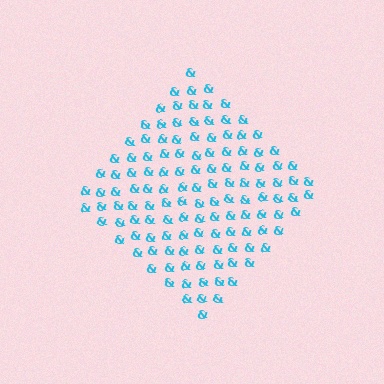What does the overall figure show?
The overall figure shows a diamond.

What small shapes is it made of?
It is made of small ampersands.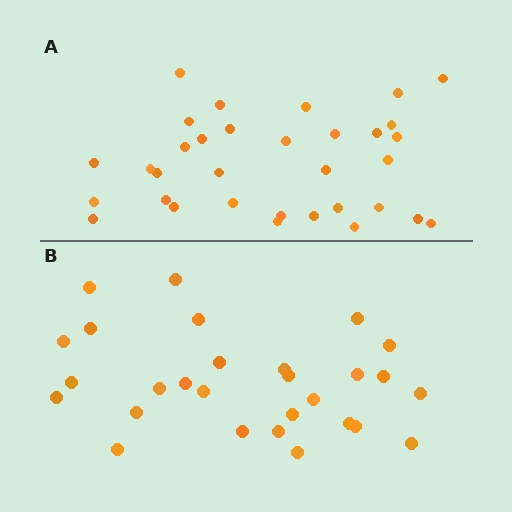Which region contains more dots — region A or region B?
Region A (the top region) has more dots.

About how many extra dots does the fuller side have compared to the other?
Region A has about 5 more dots than region B.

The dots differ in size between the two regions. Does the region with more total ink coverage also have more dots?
No. Region B has more total ink coverage because its dots are larger, but region A actually contains more individual dots. Total area can be misleading — the number of items is what matters here.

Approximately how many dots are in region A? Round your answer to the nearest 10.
About 30 dots. (The exact count is 33, which rounds to 30.)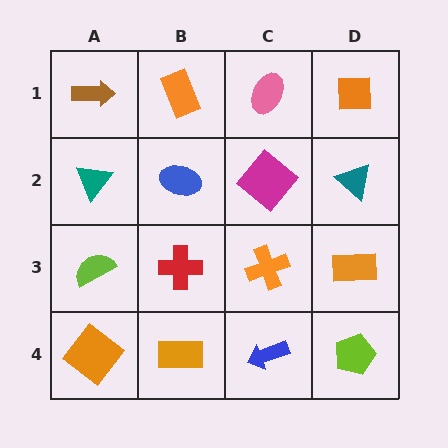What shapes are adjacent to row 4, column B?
A red cross (row 3, column B), an orange diamond (row 4, column A), a blue arrow (row 4, column C).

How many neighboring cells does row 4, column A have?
2.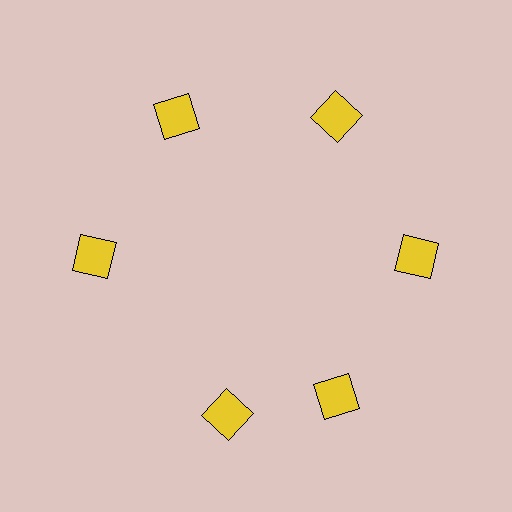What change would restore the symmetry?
The symmetry would be restored by rotating it back into even spacing with its neighbors so that all 6 squares sit at equal angles and equal distance from the center.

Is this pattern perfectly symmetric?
No. The 6 yellow squares are arranged in a ring, but one element near the 7 o'clock position is rotated out of alignment along the ring, breaking the 6-fold rotational symmetry.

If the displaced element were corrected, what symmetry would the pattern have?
It would have 6-fold rotational symmetry — the pattern would map onto itself every 60 degrees.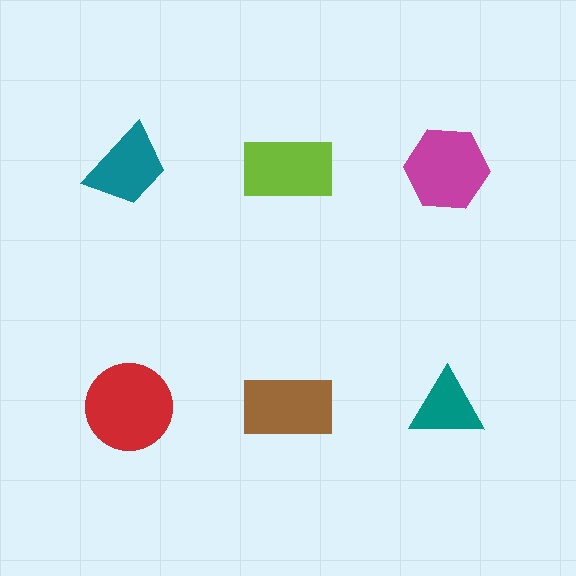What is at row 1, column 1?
A teal trapezoid.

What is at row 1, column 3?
A magenta hexagon.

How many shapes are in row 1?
3 shapes.